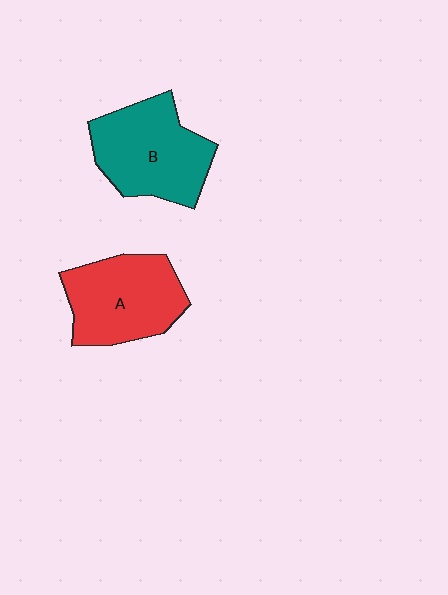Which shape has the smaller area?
Shape A (red).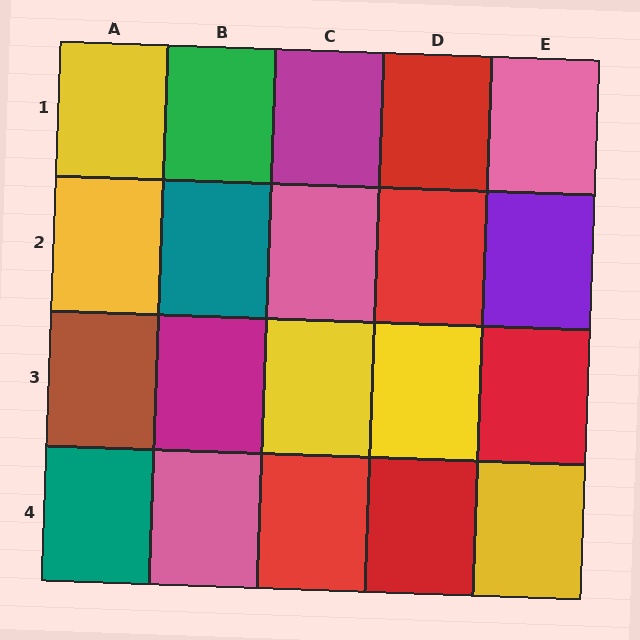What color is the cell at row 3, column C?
Yellow.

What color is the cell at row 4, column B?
Pink.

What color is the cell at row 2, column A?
Yellow.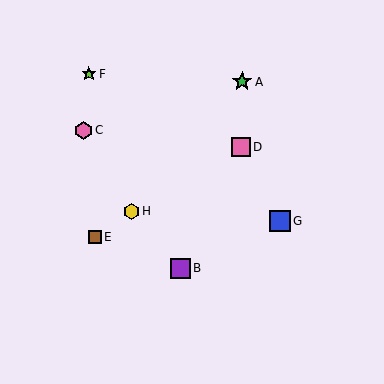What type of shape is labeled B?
Shape B is a purple square.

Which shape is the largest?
The blue square (labeled G) is the largest.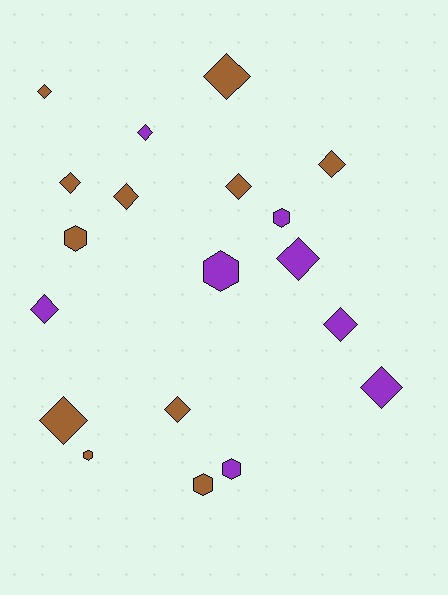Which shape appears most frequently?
Diamond, with 13 objects.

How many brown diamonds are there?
There are 8 brown diamonds.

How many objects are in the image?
There are 19 objects.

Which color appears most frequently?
Brown, with 11 objects.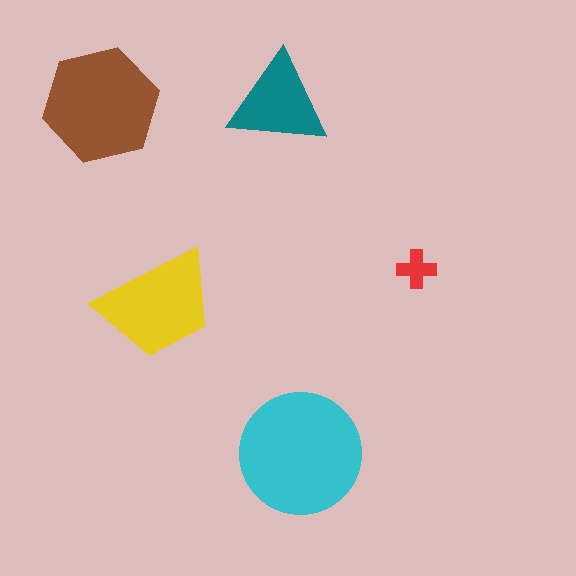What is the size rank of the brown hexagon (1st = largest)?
2nd.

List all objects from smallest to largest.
The red cross, the teal triangle, the yellow trapezoid, the brown hexagon, the cyan circle.